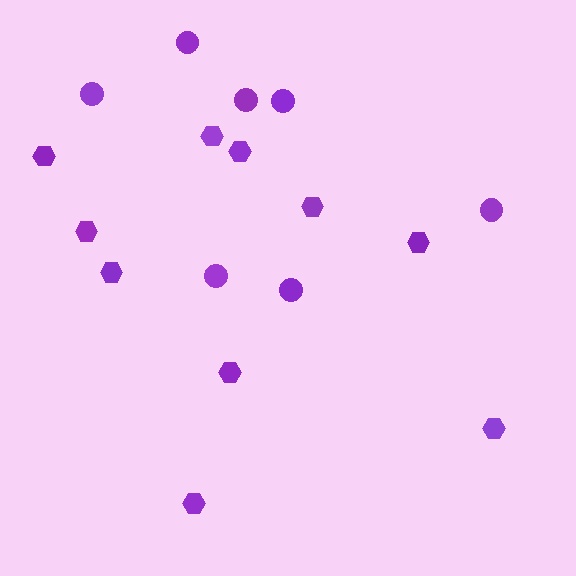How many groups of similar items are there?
There are 2 groups: one group of hexagons (10) and one group of circles (7).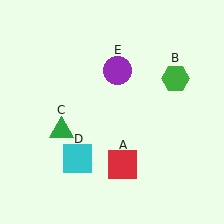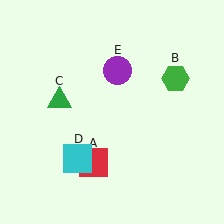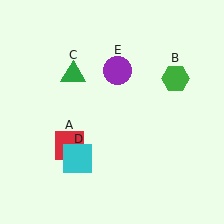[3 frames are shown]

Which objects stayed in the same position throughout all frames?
Green hexagon (object B) and cyan square (object D) and purple circle (object E) remained stationary.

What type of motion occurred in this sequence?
The red square (object A), green triangle (object C) rotated clockwise around the center of the scene.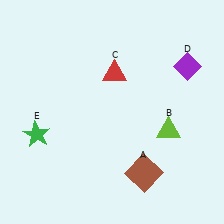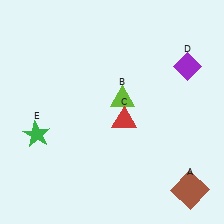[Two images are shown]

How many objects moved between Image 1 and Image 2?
3 objects moved between the two images.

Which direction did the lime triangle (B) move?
The lime triangle (B) moved left.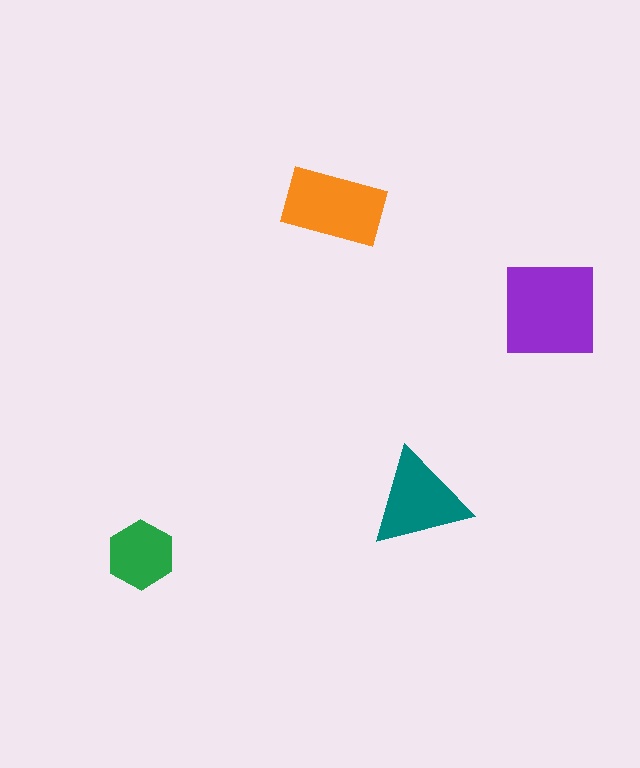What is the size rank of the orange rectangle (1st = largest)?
2nd.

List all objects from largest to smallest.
The purple square, the orange rectangle, the teal triangle, the green hexagon.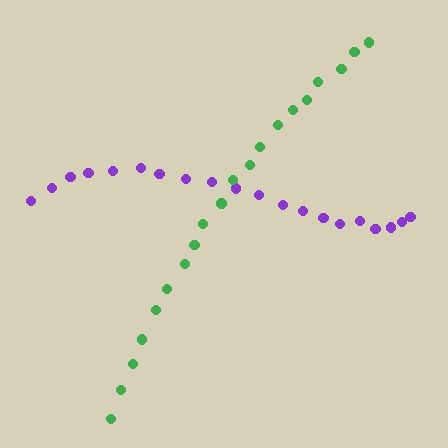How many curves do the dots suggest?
There are 2 distinct paths.